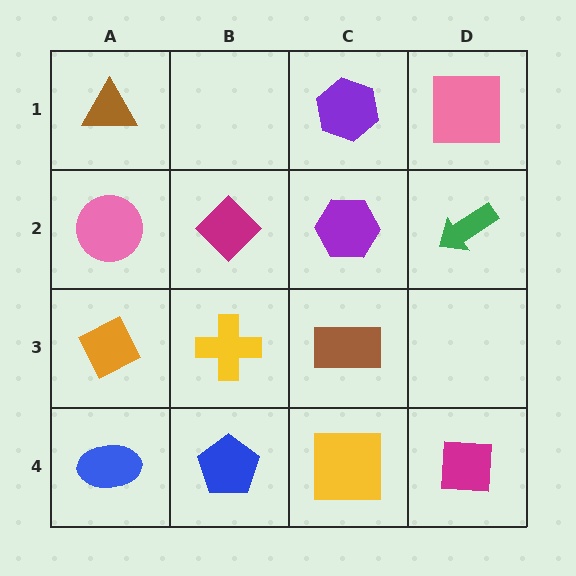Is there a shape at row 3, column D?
No, that cell is empty.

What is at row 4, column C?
A yellow square.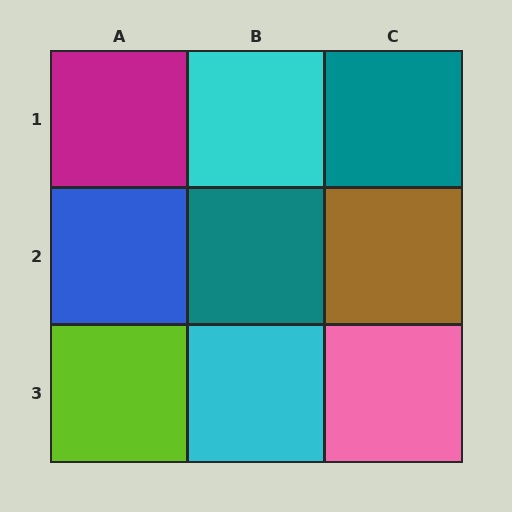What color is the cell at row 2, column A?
Blue.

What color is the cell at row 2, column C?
Brown.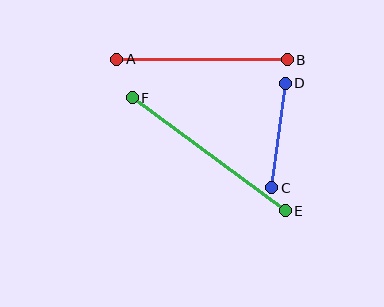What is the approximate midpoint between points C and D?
The midpoint is at approximately (279, 136) pixels.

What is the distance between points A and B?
The distance is approximately 170 pixels.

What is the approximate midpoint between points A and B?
The midpoint is at approximately (202, 60) pixels.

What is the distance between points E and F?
The distance is approximately 190 pixels.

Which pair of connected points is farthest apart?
Points E and F are farthest apart.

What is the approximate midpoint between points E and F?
The midpoint is at approximately (209, 154) pixels.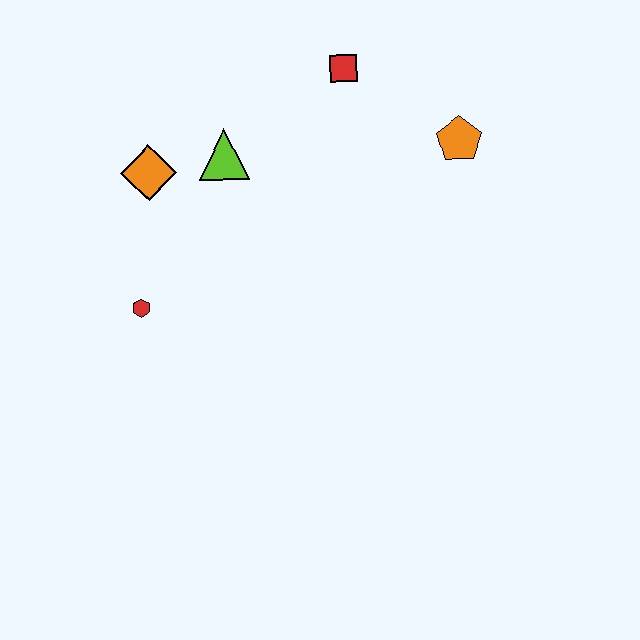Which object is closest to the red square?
The orange pentagon is closest to the red square.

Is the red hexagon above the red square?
No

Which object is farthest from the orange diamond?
The orange pentagon is farthest from the orange diamond.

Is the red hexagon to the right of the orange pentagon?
No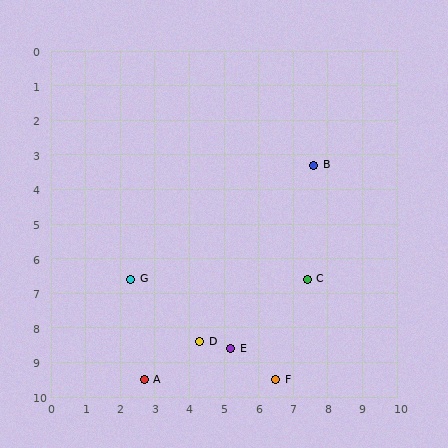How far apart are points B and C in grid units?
Points B and C are about 3.3 grid units apart.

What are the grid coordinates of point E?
Point E is at approximately (5.2, 8.6).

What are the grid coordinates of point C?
Point C is at approximately (7.4, 6.6).